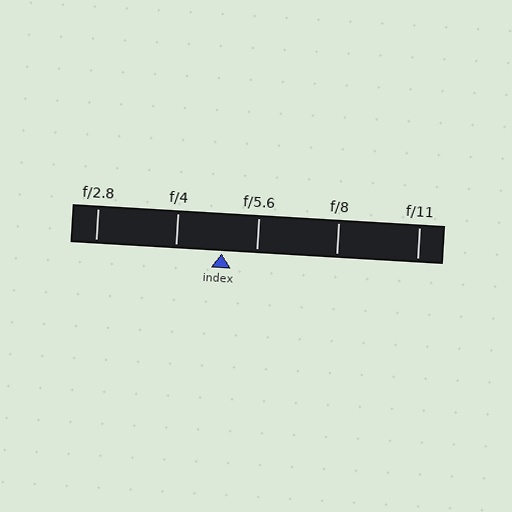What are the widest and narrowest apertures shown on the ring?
The widest aperture shown is f/2.8 and the narrowest is f/11.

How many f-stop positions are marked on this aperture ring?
There are 5 f-stop positions marked.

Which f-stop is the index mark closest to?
The index mark is closest to f/5.6.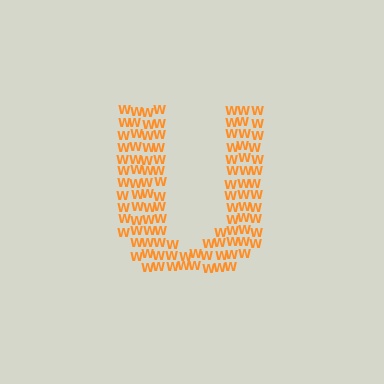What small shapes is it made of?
It is made of small letter W's.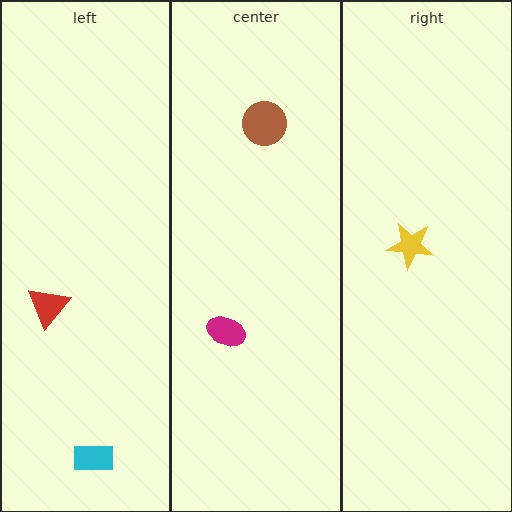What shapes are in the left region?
The cyan rectangle, the red triangle.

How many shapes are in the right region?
1.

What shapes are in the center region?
The brown circle, the magenta ellipse.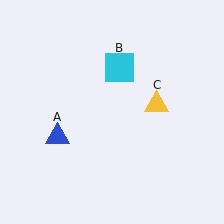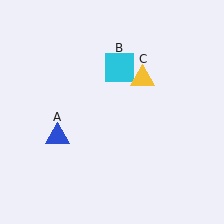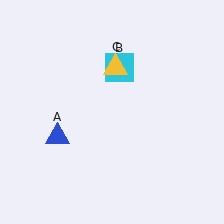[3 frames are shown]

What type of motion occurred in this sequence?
The yellow triangle (object C) rotated counterclockwise around the center of the scene.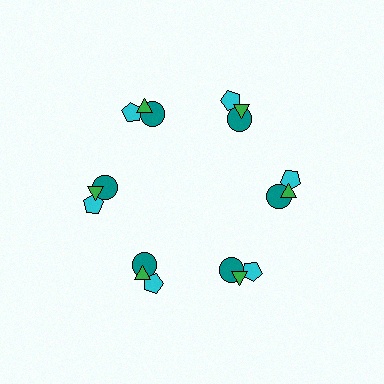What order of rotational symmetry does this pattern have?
This pattern has 6-fold rotational symmetry.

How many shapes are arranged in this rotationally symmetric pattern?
There are 18 shapes, arranged in 6 groups of 3.